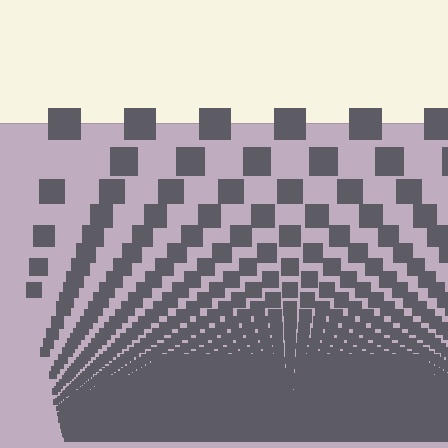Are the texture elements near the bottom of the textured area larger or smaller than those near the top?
Smaller. The gradient is inverted — elements near the bottom are smaller and denser.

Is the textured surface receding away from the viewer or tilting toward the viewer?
The surface appears to tilt toward the viewer. Texture elements get larger and sparser toward the top.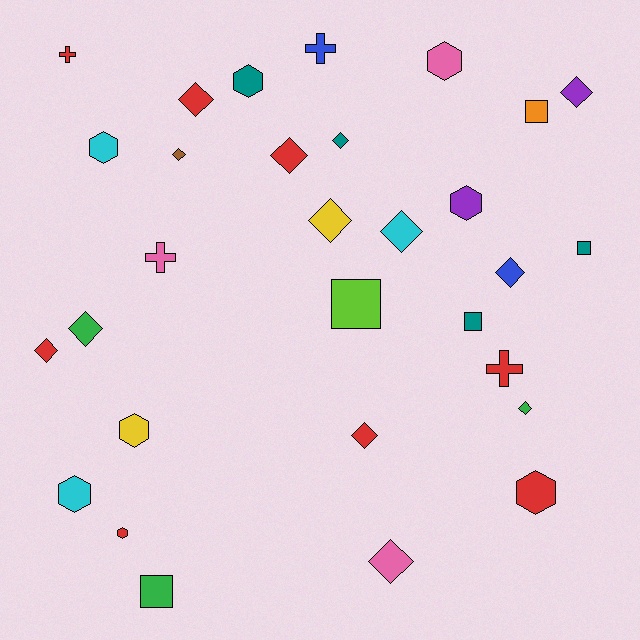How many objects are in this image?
There are 30 objects.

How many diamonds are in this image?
There are 13 diamonds.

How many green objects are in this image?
There are 3 green objects.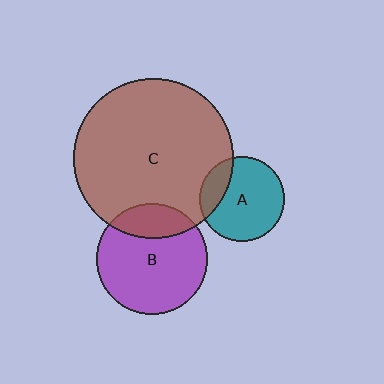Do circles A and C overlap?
Yes.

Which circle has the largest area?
Circle C (brown).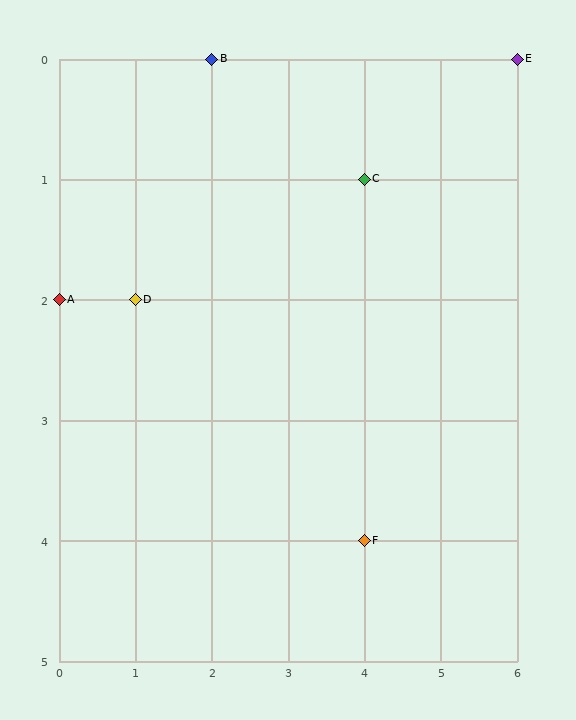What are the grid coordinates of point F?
Point F is at grid coordinates (4, 4).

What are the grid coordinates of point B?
Point B is at grid coordinates (2, 0).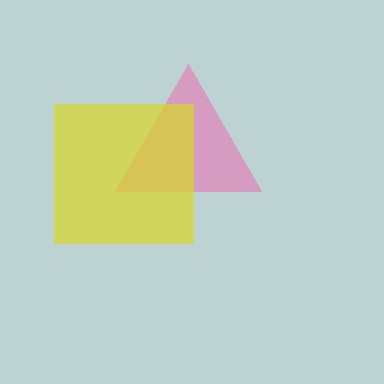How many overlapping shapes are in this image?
There are 2 overlapping shapes in the image.